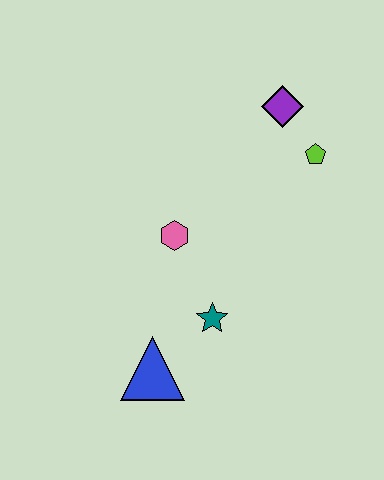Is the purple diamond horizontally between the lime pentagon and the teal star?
Yes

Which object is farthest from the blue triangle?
The purple diamond is farthest from the blue triangle.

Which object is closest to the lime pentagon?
The purple diamond is closest to the lime pentagon.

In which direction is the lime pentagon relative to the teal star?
The lime pentagon is above the teal star.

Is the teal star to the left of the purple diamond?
Yes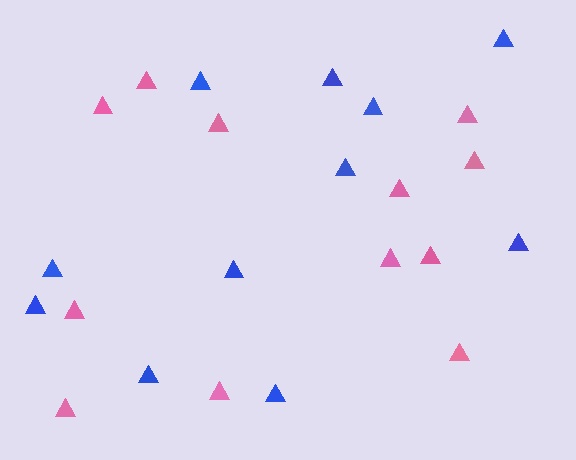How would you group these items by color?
There are 2 groups: one group of blue triangles (11) and one group of pink triangles (12).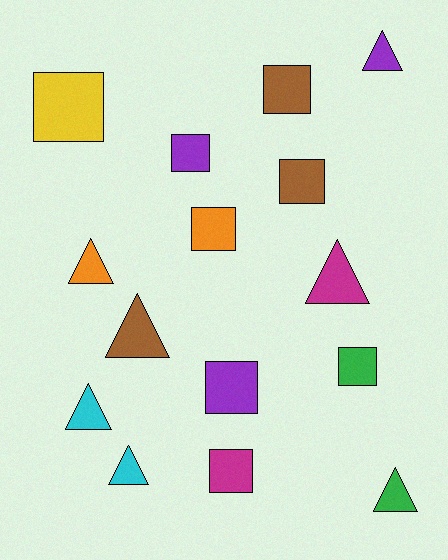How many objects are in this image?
There are 15 objects.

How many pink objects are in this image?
There are no pink objects.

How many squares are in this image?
There are 8 squares.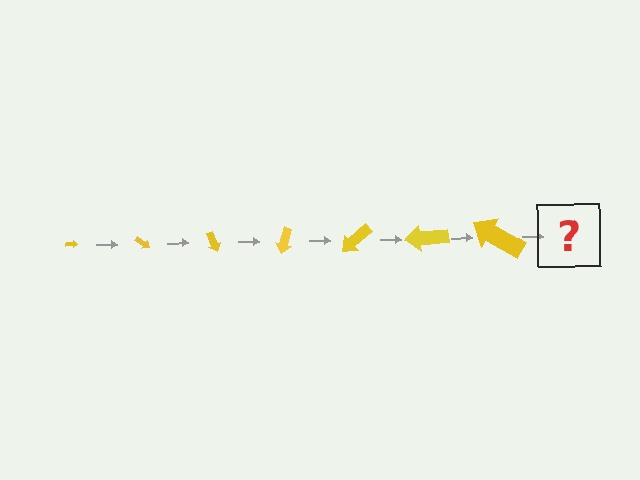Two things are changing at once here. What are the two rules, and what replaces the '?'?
The two rules are that the arrow grows larger each step and it rotates 35 degrees each step. The '?' should be an arrow, larger than the previous one and rotated 245 degrees from the start.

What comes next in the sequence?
The next element should be an arrow, larger than the previous one and rotated 245 degrees from the start.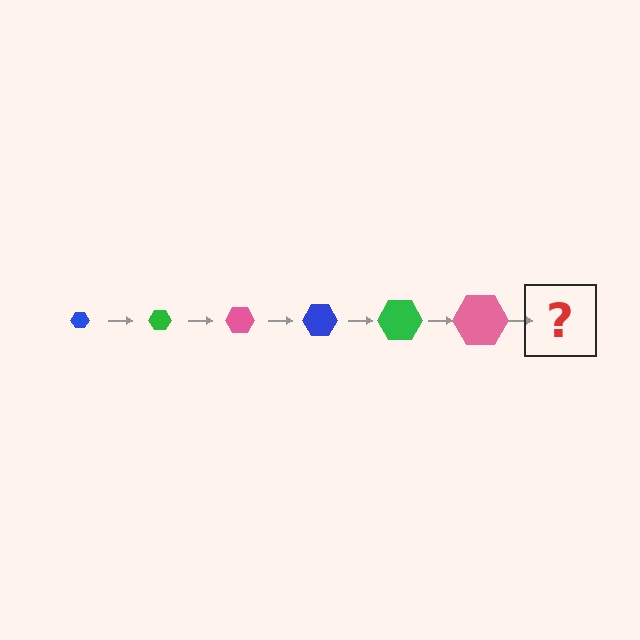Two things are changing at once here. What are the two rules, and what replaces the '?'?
The two rules are that the hexagon grows larger each step and the color cycles through blue, green, and pink. The '?' should be a blue hexagon, larger than the previous one.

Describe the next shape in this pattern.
It should be a blue hexagon, larger than the previous one.